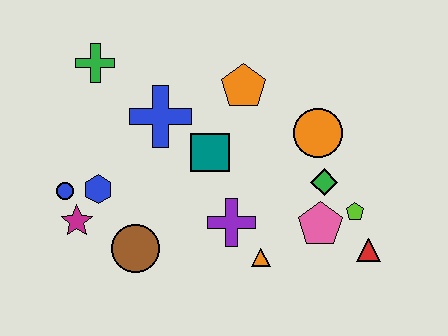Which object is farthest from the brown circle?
The red triangle is farthest from the brown circle.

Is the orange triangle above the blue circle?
No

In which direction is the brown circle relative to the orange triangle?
The brown circle is to the left of the orange triangle.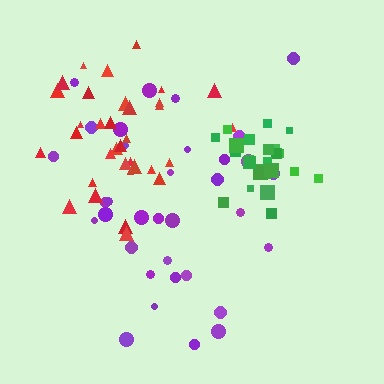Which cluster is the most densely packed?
Green.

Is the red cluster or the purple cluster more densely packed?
Red.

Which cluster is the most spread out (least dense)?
Purple.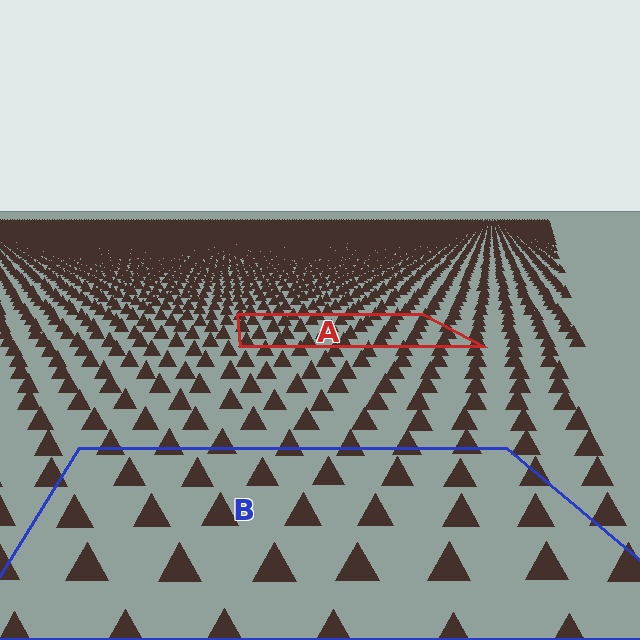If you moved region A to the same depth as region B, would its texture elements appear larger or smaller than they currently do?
They would appear larger. At a closer depth, the same texture elements are projected at a bigger on-screen size.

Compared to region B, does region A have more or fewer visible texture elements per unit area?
Region A has more texture elements per unit area — they are packed more densely because it is farther away.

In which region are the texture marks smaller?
The texture marks are smaller in region A, because it is farther away.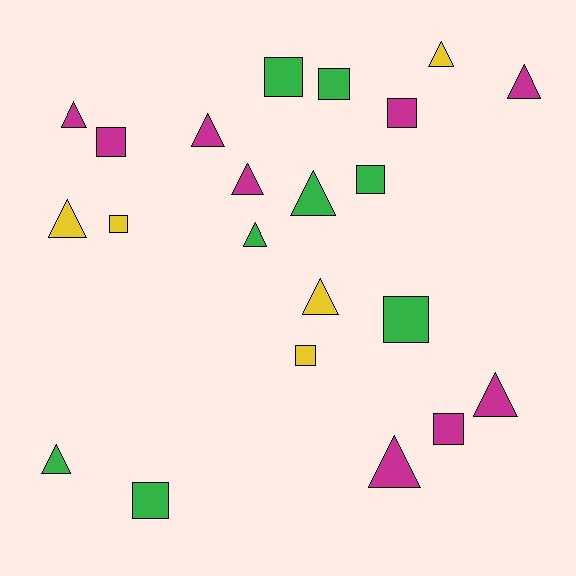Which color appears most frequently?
Magenta, with 9 objects.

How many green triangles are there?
There are 3 green triangles.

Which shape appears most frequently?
Triangle, with 12 objects.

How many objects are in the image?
There are 22 objects.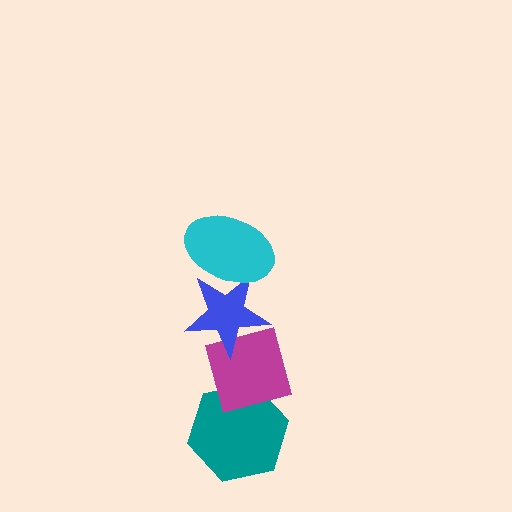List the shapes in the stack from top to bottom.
From top to bottom: the cyan ellipse, the blue star, the magenta square, the teal hexagon.